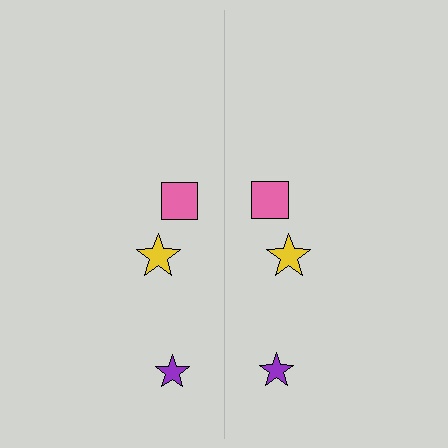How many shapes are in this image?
There are 6 shapes in this image.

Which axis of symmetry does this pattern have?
The pattern has a vertical axis of symmetry running through the center of the image.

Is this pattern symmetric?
Yes, this pattern has bilateral (reflection) symmetry.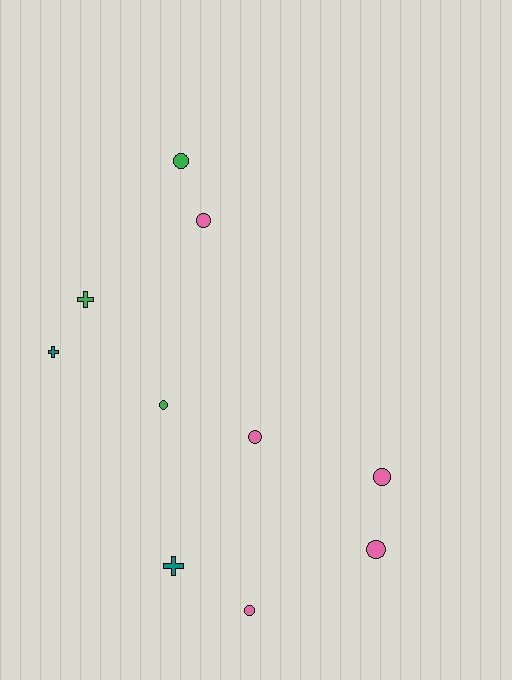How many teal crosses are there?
There are 2 teal crosses.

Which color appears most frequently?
Pink, with 5 objects.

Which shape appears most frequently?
Circle, with 7 objects.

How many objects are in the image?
There are 10 objects.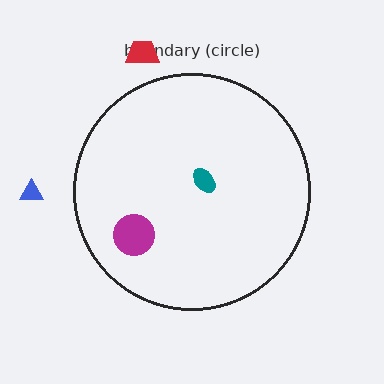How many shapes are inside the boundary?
2 inside, 2 outside.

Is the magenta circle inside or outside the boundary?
Inside.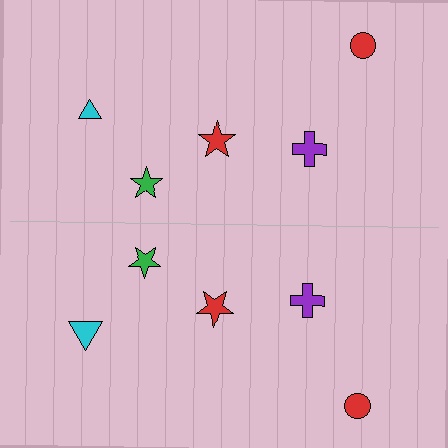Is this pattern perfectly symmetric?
No, the pattern is not perfectly symmetric. The cyan triangle on the bottom side has a different size than its mirror counterpart.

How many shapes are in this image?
There are 10 shapes in this image.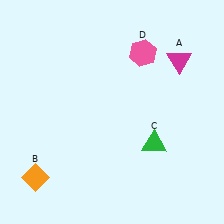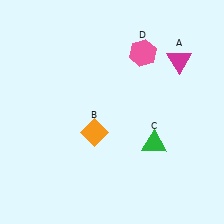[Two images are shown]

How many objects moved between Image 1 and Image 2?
1 object moved between the two images.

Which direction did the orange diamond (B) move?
The orange diamond (B) moved right.